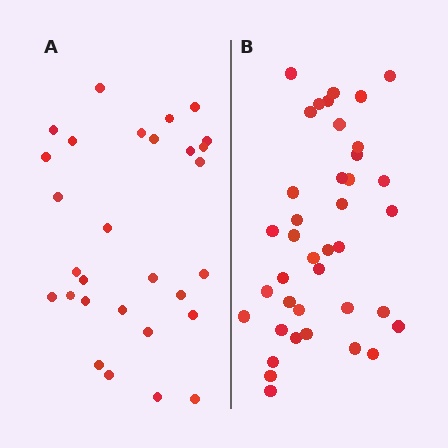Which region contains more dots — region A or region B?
Region B (the right region) has more dots.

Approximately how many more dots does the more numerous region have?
Region B has roughly 10 or so more dots than region A.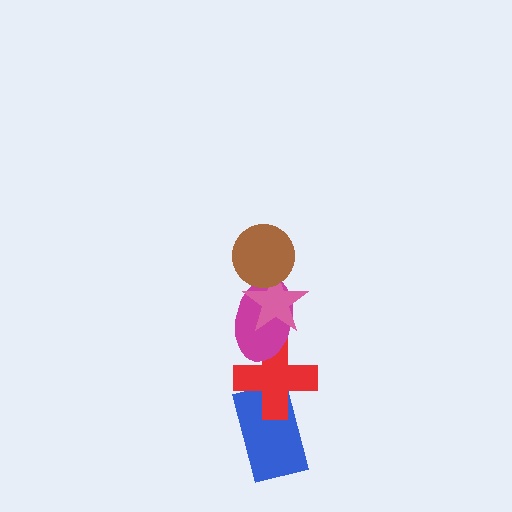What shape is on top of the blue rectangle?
The red cross is on top of the blue rectangle.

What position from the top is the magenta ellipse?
The magenta ellipse is 3rd from the top.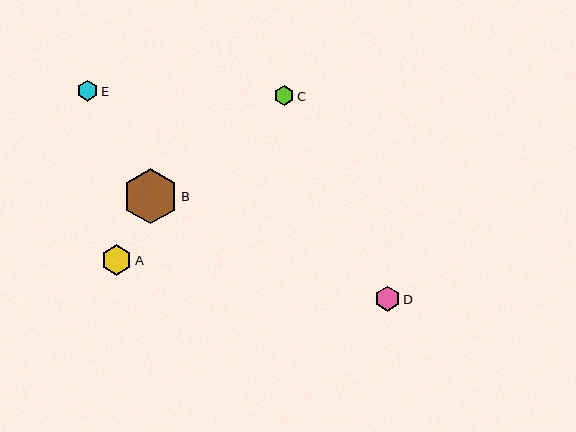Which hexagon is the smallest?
Hexagon C is the smallest with a size of approximately 20 pixels.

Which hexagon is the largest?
Hexagon B is the largest with a size of approximately 55 pixels.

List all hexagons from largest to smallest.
From largest to smallest: B, A, D, E, C.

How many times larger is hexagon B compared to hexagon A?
Hexagon B is approximately 1.8 times the size of hexagon A.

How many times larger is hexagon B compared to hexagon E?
Hexagon B is approximately 2.6 times the size of hexagon E.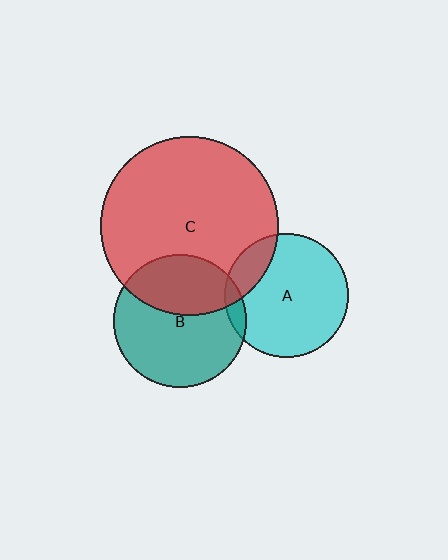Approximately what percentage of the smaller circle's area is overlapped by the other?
Approximately 35%.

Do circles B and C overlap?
Yes.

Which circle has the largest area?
Circle C (red).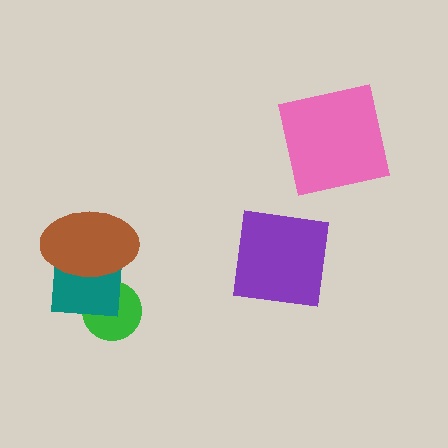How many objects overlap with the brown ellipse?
2 objects overlap with the brown ellipse.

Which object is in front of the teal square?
The brown ellipse is in front of the teal square.